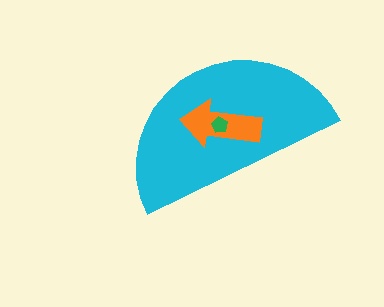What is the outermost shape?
The cyan semicircle.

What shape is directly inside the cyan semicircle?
The orange arrow.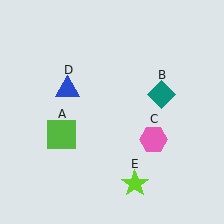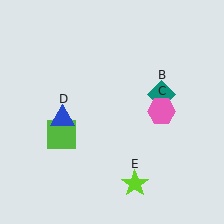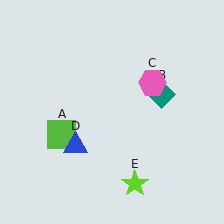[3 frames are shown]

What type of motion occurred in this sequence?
The pink hexagon (object C), blue triangle (object D) rotated counterclockwise around the center of the scene.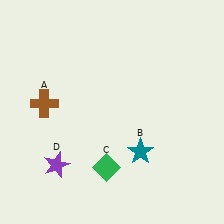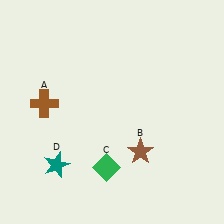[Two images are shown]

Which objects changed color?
B changed from teal to brown. D changed from purple to teal.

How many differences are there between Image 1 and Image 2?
There are 2 differences between the two images.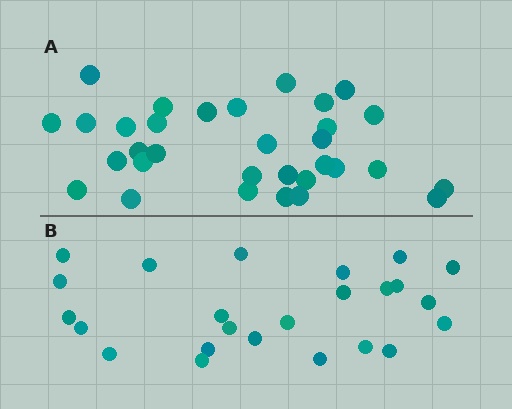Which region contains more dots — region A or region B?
Region A (the top region) has more dots.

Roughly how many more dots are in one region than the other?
Region A has roughly 8 or so more dots than region B.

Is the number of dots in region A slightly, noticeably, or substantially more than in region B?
Region A has noticeably more, but not dramatically so. The ratio is roughly 1.3 to 1.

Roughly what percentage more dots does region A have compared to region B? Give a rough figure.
About 35% more.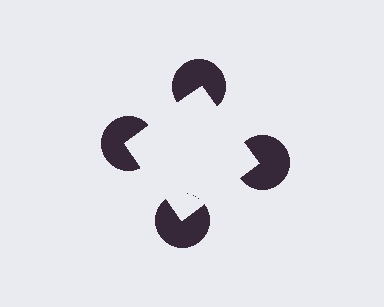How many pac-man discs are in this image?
There are 4 — one at each vertex of the illusory square.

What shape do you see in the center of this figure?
An illusory square — its edges are inferred from the aligned wedge cuts in the pac-man discs, not physically drawn.